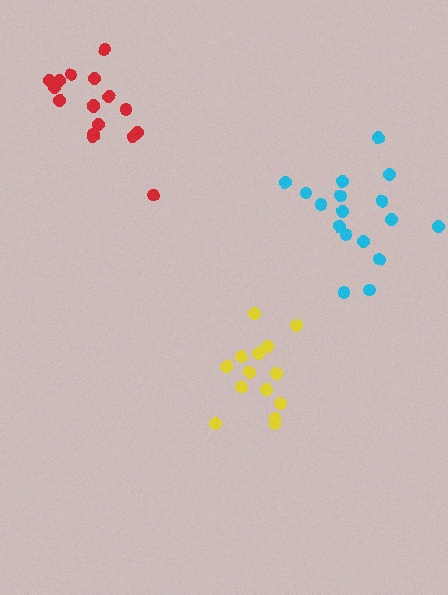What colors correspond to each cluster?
The clusters are colored: yellow, red, cyan.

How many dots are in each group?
Group 1: 14 dots, Group 2: 17 dots, Group 3: 17 dots (48 total).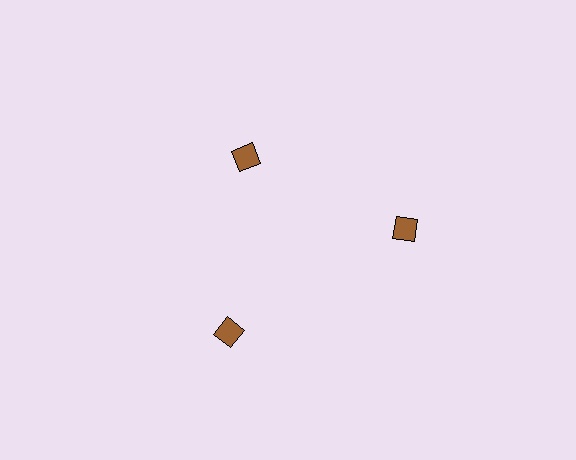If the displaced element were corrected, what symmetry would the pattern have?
It would have 3-fold rotational symmetry — the pattern would map onto itself every 120 degrees.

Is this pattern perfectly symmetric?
No. The 3 brown squares are arranged in a ring, but one element near the 11 o'clock position is pulled inward toward the center, breaking the 3-fold rotational symmetry.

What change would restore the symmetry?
The symmetry would be restored by moving it outward, back onto the ring so that all 3 squares sit at equal angles and equal distance from the center.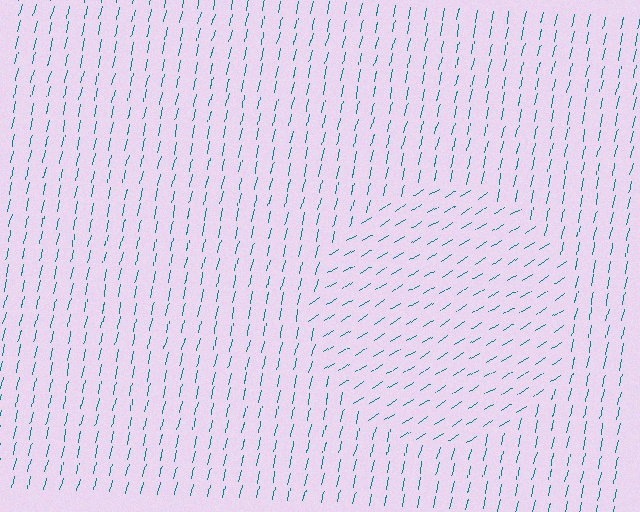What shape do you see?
I see a circle.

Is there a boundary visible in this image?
Yes, there is a texture boundary formed by a change in line orientation.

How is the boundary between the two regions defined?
The boundary is defined purely by a change in line orientation (approximately 45 degrees difference). All lines are the same color and thickness.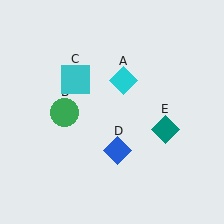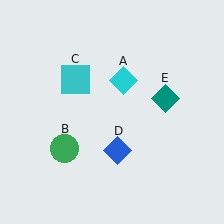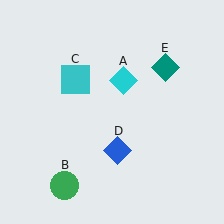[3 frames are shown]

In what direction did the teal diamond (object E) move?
The teal diamond (object E) moved up.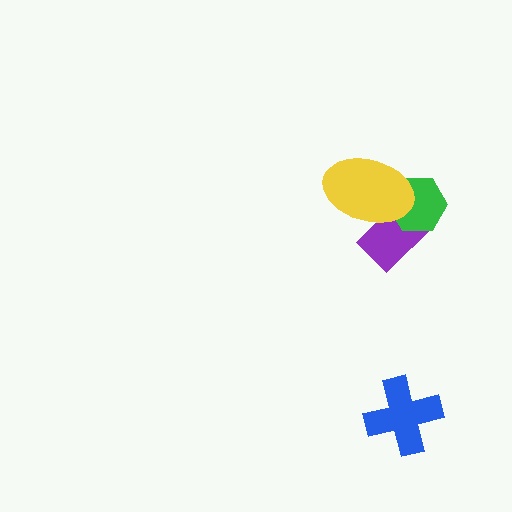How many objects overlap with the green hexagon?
2 objects overlap with the green hexagon.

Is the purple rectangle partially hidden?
Yes, it is partially covered by another shape.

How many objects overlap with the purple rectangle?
2 objects overlap with the purple rectangle.